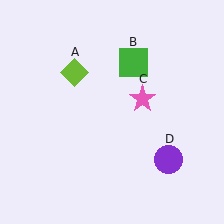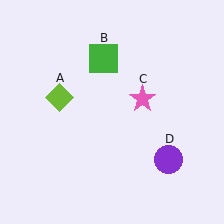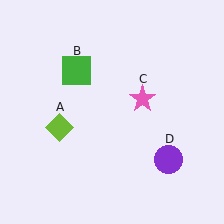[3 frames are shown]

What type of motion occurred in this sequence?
The lime diamond (object A), green square (object B) rotated counterclockwise around the center of the scene.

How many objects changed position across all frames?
2 objects changed position: lime diamond (object A), green square (object B).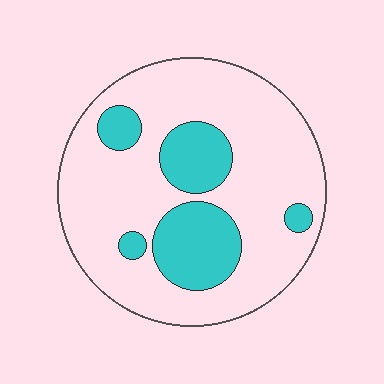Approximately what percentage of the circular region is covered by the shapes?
Approximately 25%.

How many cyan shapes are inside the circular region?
5.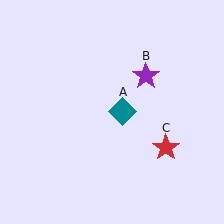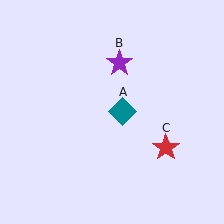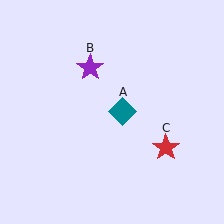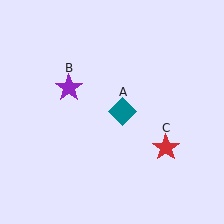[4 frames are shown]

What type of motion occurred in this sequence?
The purple star (object B) rotated counterclockwise around the center of the scene.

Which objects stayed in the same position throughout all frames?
Teal diamond (object A) and red star (object C) remained stationary.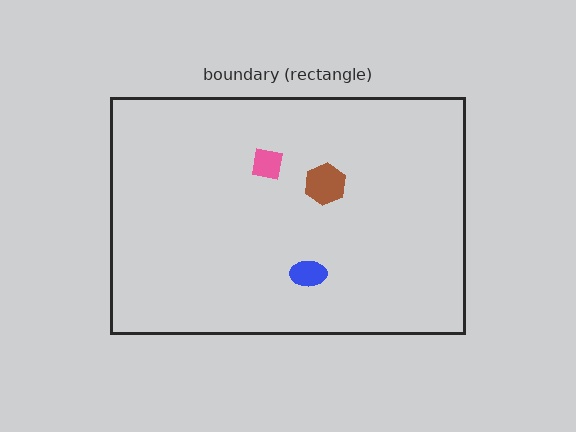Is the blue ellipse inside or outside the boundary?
Inside.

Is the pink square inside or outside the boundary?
Inside.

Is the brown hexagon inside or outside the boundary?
Inside.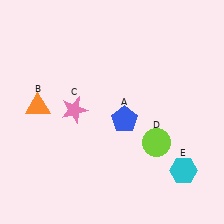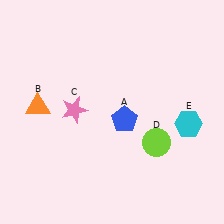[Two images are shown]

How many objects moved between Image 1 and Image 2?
1 object moved between the two images.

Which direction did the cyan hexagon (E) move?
The cyan hexagon (E) moved up.